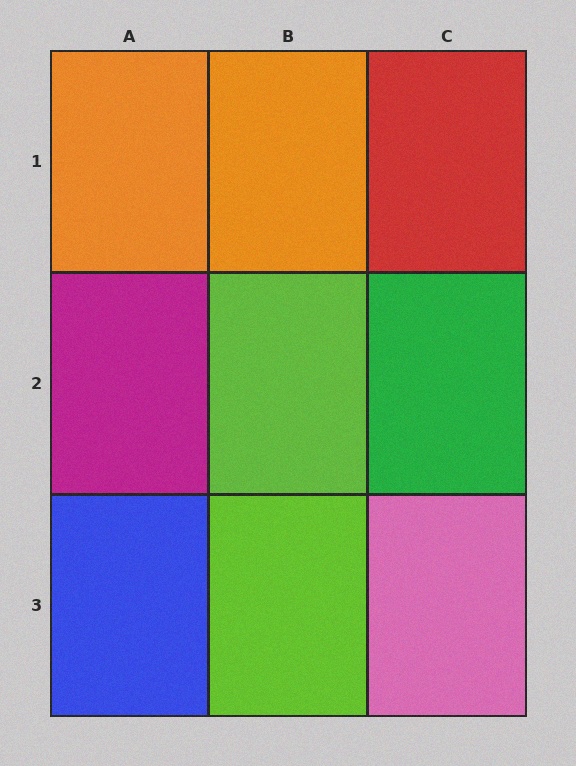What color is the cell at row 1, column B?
Orange.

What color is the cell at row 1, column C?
Red.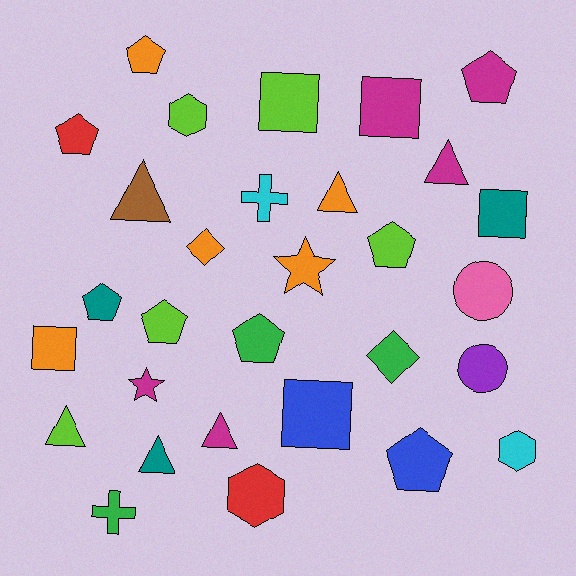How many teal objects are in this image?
There are 3 teal objects.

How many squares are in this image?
There are 5 squares.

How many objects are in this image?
There are 30 objects.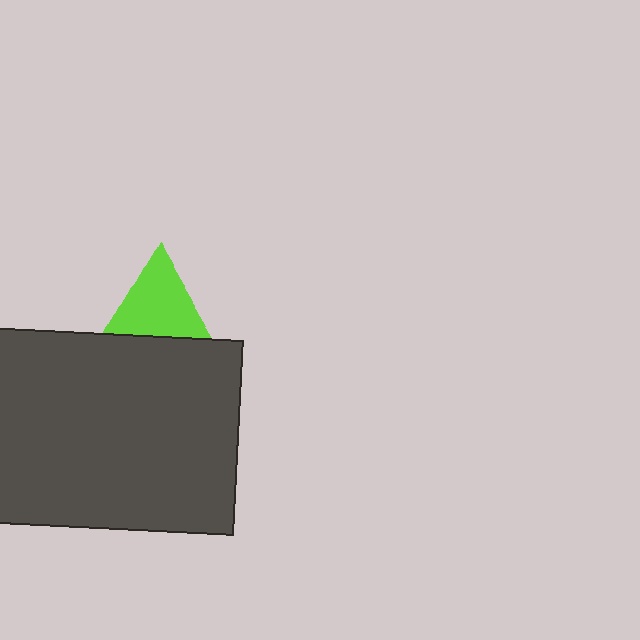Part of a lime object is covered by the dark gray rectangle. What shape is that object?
It is a triangle.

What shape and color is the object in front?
The object in front is a dark gray rectangle.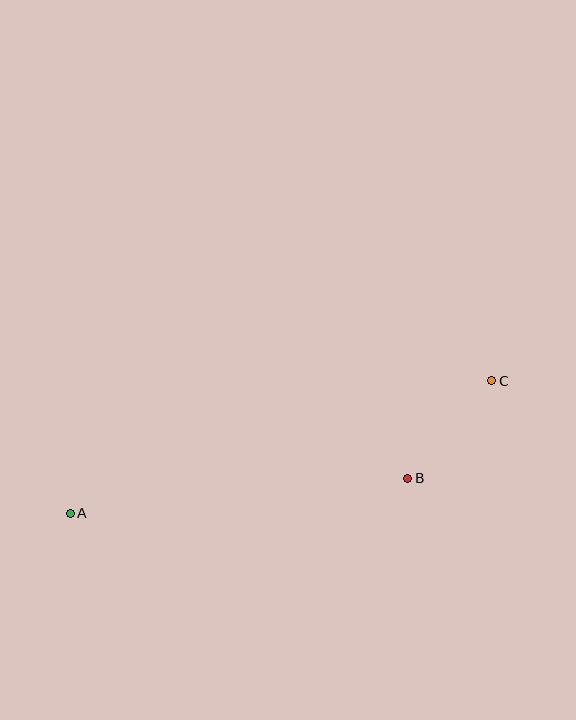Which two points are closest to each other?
Points B and C are closest to each other.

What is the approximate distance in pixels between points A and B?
The distance between A and B is approximately 339 pixels.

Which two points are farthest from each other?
Points A and C are farthest from each other.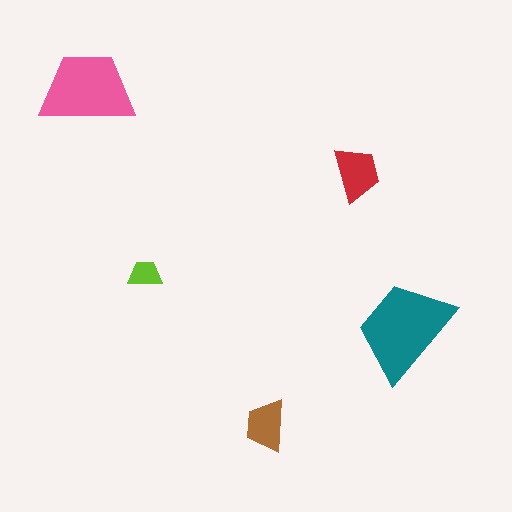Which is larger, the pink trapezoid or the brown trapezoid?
The pink one.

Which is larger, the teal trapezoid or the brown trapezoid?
The teal one.